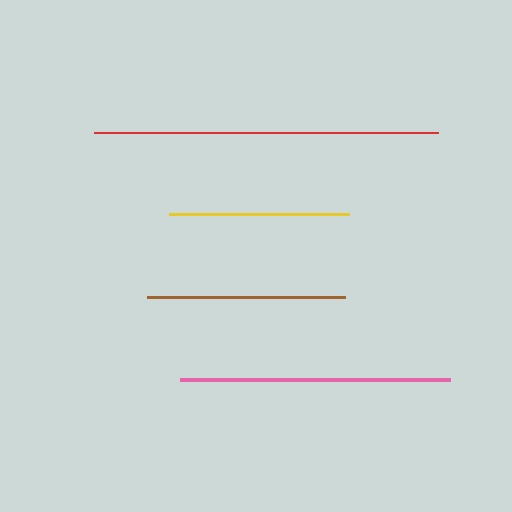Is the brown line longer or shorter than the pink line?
The pink line is longer than the brown line.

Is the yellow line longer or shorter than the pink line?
The pink line is longer than the yellow line.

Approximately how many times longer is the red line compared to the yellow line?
The red line is approximately 1.9 times the length of the yellow line.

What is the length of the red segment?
The red segment is approximately 344 pixels long.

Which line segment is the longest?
The red line is the longest at approximately 344 pixels.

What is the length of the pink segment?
The pink segment is approximately 269 pixels long.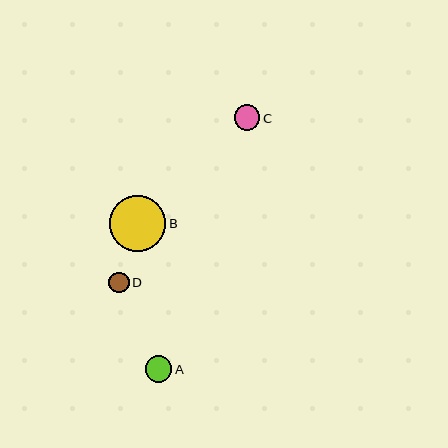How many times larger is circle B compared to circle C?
Circle B is approximately 2.2 times the size of circle C.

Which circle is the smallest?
Circle D is the smallest with a size of approximately 21 pixels.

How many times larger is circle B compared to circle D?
Circle B is approximately 2.7 times the size of circle D.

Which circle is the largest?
Circle B is the largest with a size of approximately 56 pixels.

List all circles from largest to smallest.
From largest to smallest: B, A, C, D.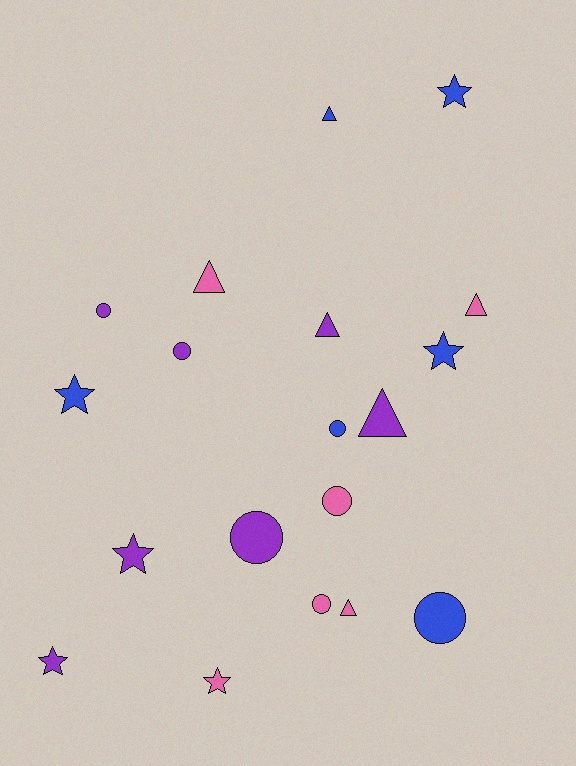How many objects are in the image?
There are 19 objects.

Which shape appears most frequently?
Circle, with 7 objects.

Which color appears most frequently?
Purple, with 7 objects.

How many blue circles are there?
There are 2 blue circles.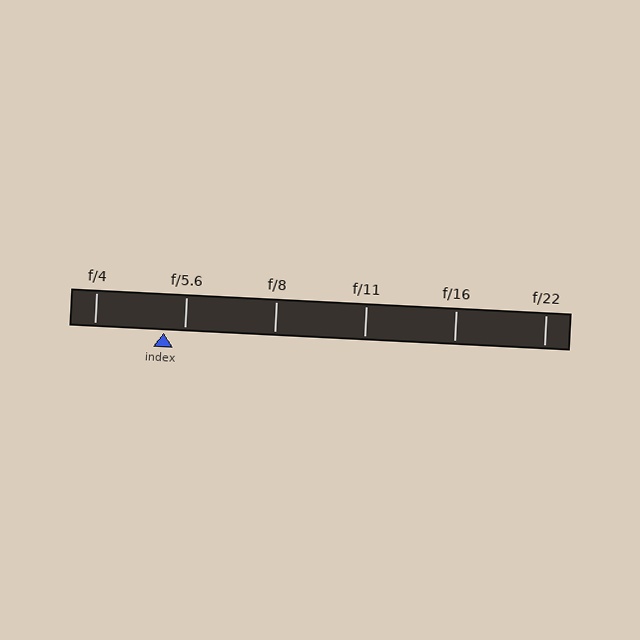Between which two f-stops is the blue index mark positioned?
The index mark is between f/4 and f/5.6.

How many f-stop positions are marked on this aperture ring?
There are 6 f-stop positions marked.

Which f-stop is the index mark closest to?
The index mark is closest to f/5.6.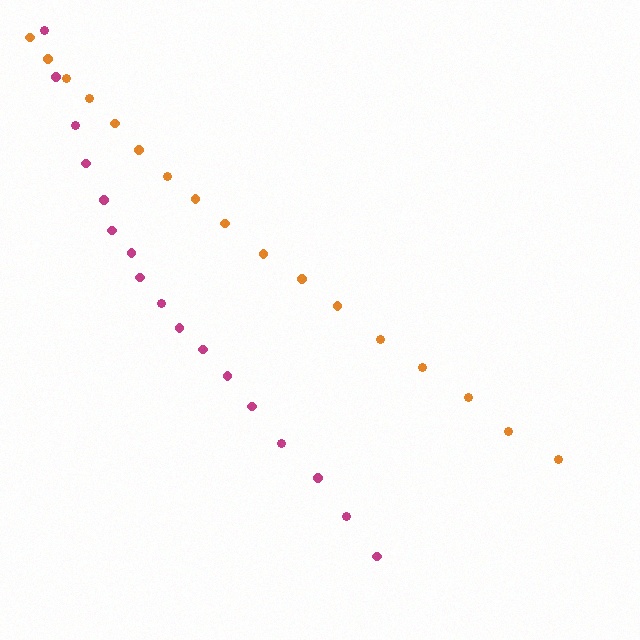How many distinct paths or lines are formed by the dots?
There are 2 distinct paths.